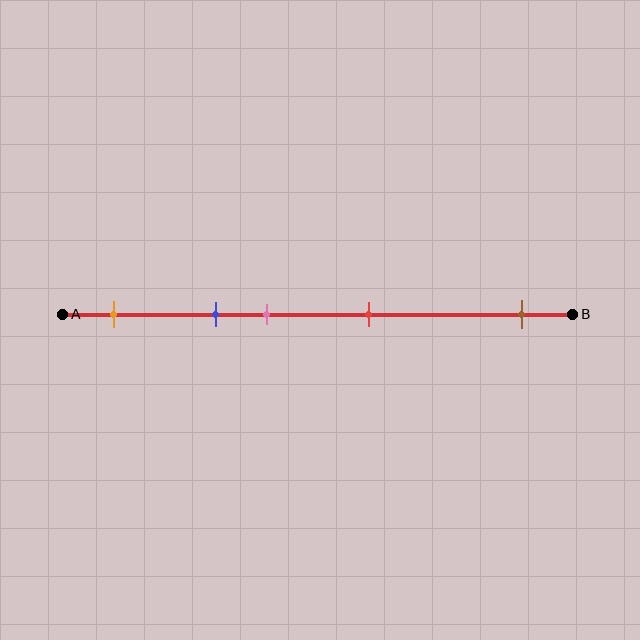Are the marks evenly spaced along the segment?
No, the marks are not evenly spaced.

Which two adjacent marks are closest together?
The blue and pink marks are the closest adjacent pair.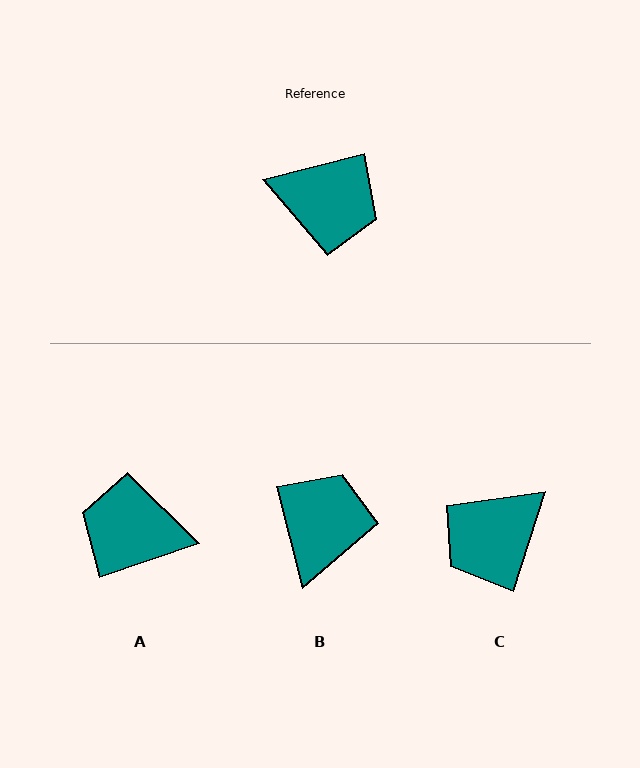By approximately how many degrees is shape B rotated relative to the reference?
Approximately 90 degrees counter-clockwise.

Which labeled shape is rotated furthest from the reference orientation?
A, about 176 degrees away.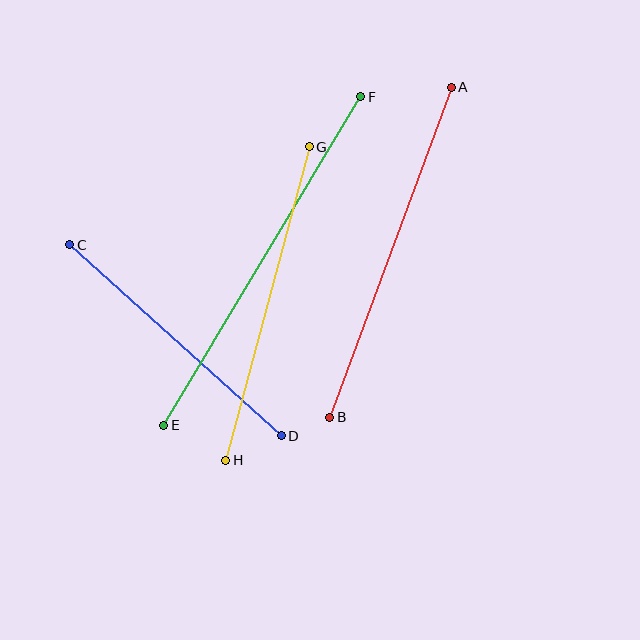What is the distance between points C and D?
The distance is approximately 285 pixels.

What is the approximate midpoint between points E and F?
The midpoint is at approximately (262, 261) pixels.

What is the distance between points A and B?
The distance is approximately 352 pixels.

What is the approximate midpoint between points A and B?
The midpoint is at approximately (391, 252) pixels.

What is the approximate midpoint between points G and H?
The midpoint is at approximately (268, 303) pixels.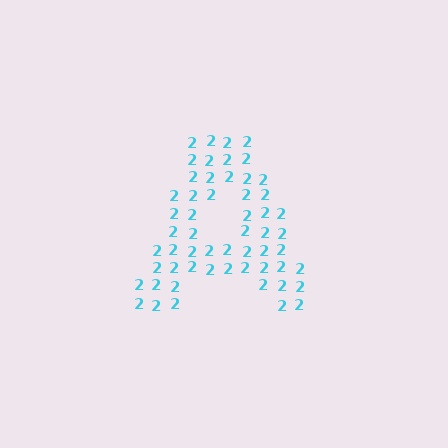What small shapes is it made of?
It is made of small digit 2's.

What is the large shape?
The large shape is the letter A.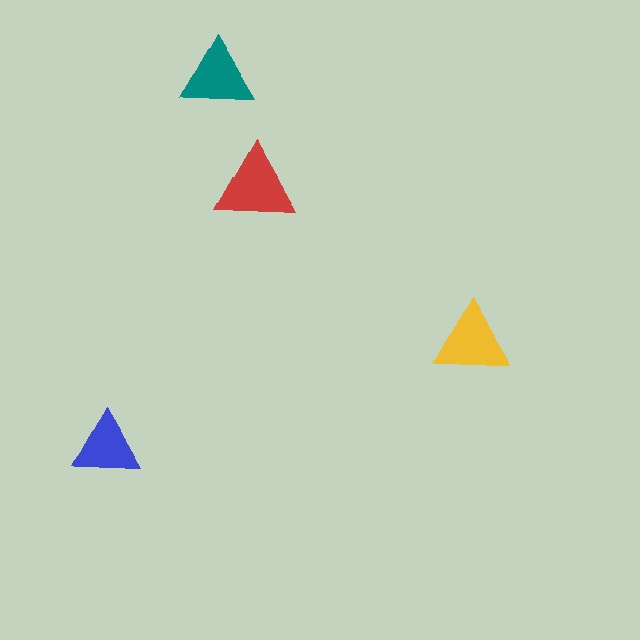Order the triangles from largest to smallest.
the red one, the yellow one, the teal one, the blue one.